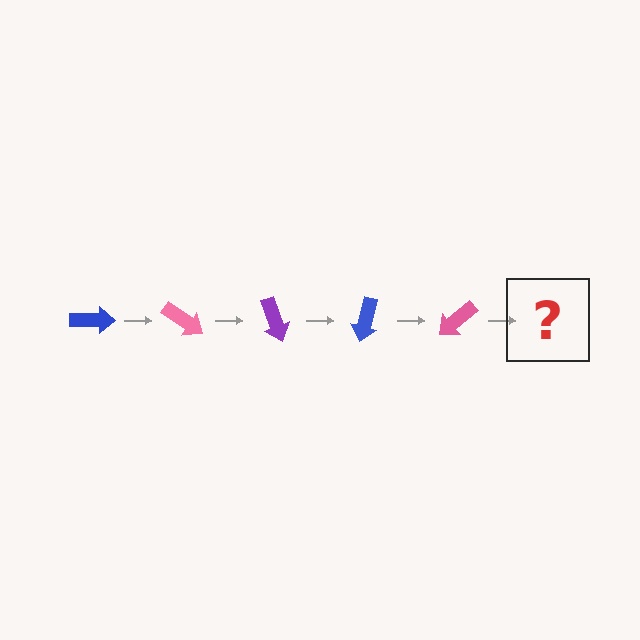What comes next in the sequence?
The next element should be a purple arrow, rotated 175 degrees from the start.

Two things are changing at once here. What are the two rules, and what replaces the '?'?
The two rules are that it rotates 35 degrees each step and the color cycles through blue, pink, and purple. The '?' should be a purple arrow, rotated 175 degrees from the start.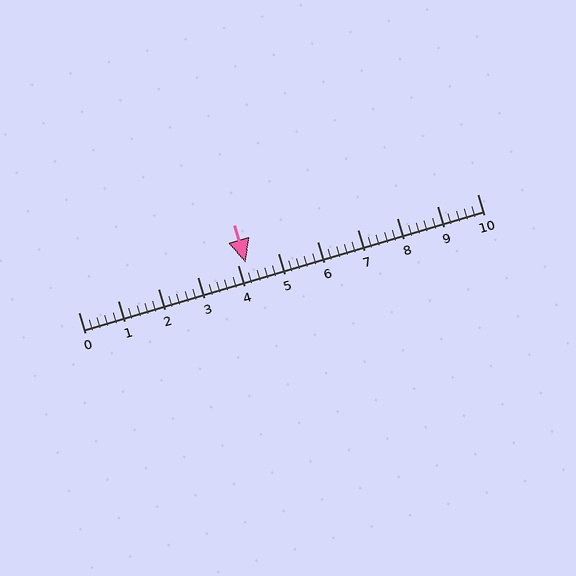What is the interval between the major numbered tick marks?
The major tick marks are spaced 1 units apart.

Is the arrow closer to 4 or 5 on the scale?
The arrow is closer to 4.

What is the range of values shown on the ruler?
The ruler shows values from 0 to 10.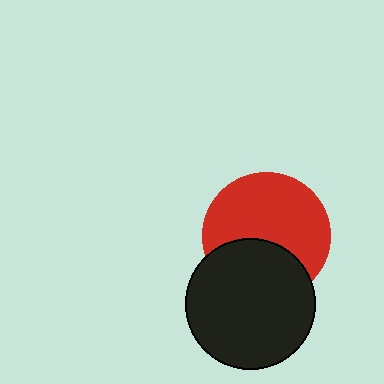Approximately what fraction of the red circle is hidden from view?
Roughly 36% of the red circle is hidden behind the black circle.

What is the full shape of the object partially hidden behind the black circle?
The partially hidden object is a red circle.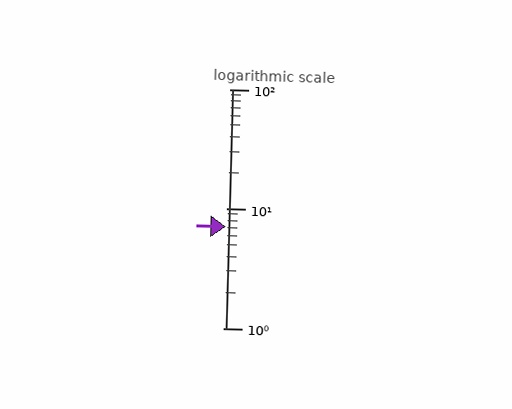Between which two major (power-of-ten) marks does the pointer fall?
The pointer is between 1 and 10.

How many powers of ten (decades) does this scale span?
The scale spans 2 decades, from 1 to 100.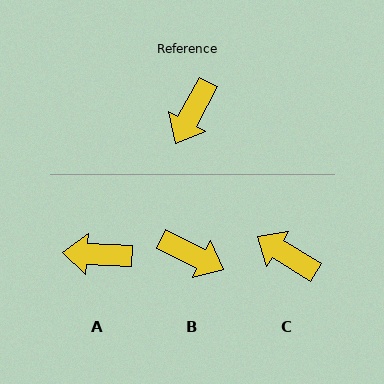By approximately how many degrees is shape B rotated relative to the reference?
Approximately 92 degrees counter-clockwise.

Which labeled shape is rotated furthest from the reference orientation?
C, about 93 degrees away.